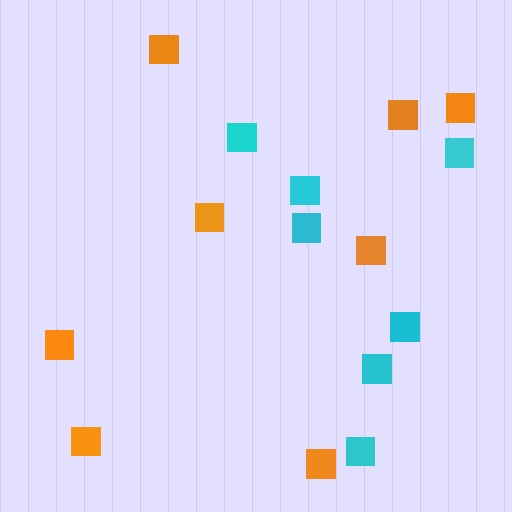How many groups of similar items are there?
There are 2 groups: one group of orange squares (8) and one group of cyan squares (7).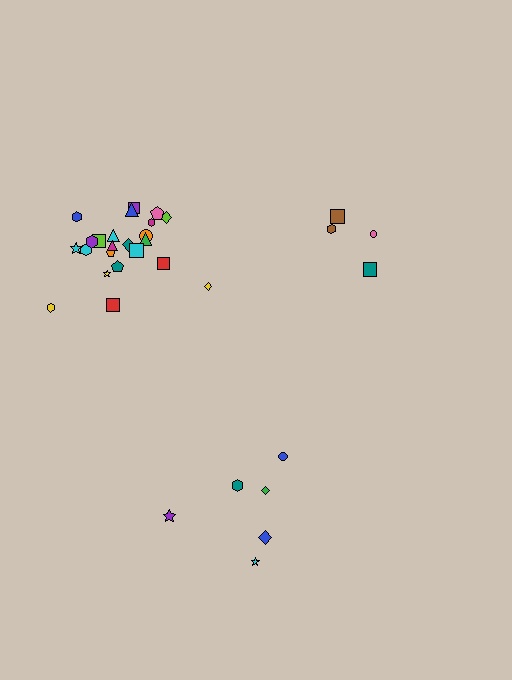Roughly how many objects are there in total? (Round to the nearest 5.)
Roughly 35 objects in total.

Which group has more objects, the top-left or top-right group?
The top-left group.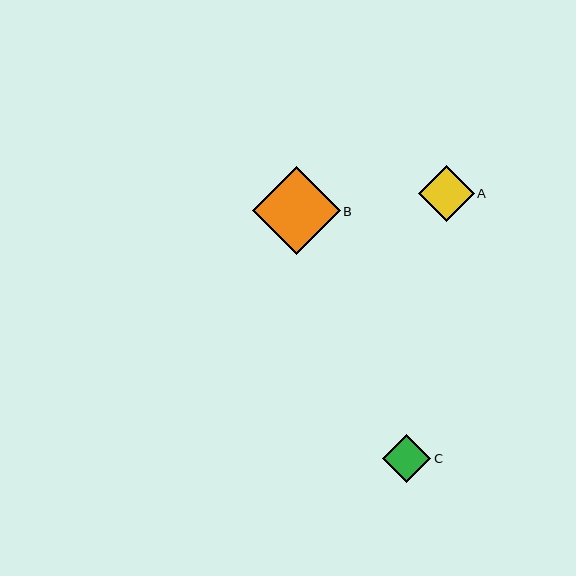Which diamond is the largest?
Diamond B is the largest with a size of approximately 88 pixels.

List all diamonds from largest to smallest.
From largest to smallest: B, A, C.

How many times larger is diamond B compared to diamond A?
Diamond B is approximately 1.6 times the size of diamond A.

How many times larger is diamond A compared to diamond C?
Diamond A is approximately 1.2 times the size of diamond C.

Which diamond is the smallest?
Diamond C is the smallest with a size of approximately 48 pixels.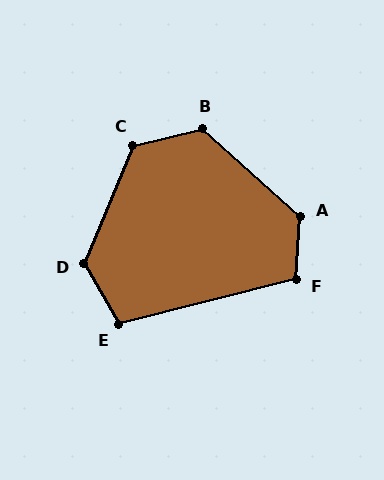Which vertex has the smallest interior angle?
E, at approximately 106 degrees.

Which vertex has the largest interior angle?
A, at approximately 127 degrees.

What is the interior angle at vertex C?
Approximately 126 degrees (obtuse).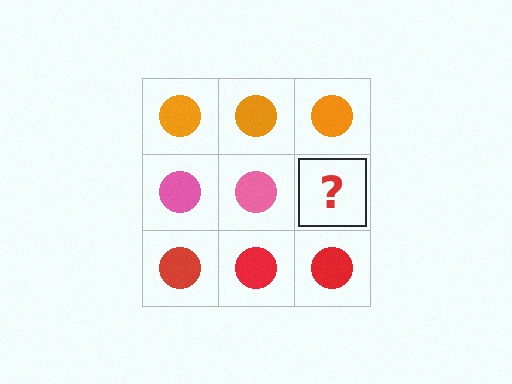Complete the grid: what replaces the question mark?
The question mark should be replaced with a pink circle.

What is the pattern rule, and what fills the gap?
The rule is that each row has a consistent color. The gap should be filled with a pink circle.